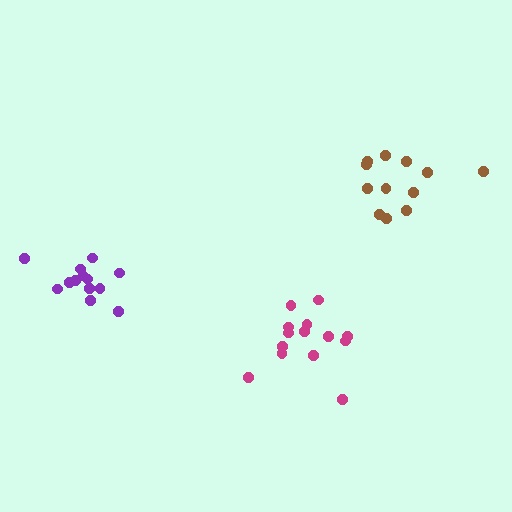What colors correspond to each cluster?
The clusters are colored: purple, magenta, brown.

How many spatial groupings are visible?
There are 3 spatial groupings.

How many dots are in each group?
Group 1: 13 dots, Group 2: 14 dots, Group 3: 12 dots (39 total).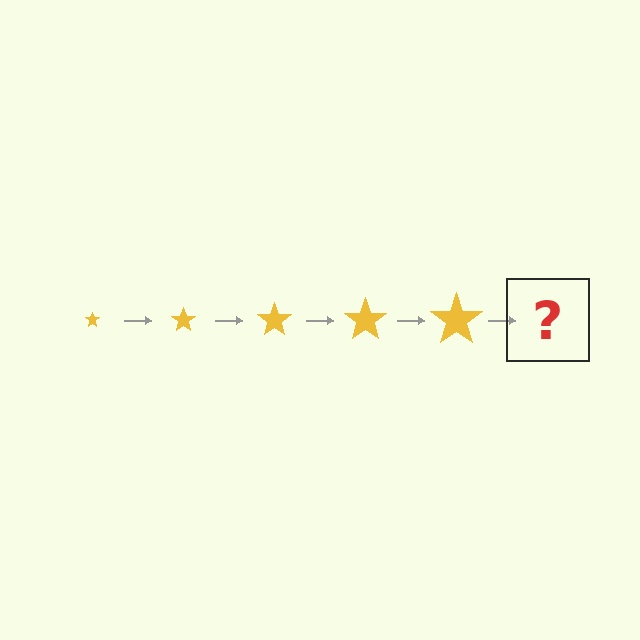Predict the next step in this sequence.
The next step is a yellow star, larger than the previous one.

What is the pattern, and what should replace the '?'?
The pattern is that the star gets progressively larger each step. The '?' should be a yellow star, larger than the previous one.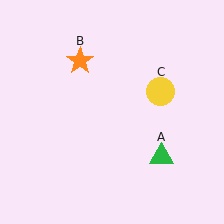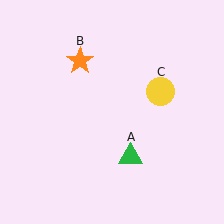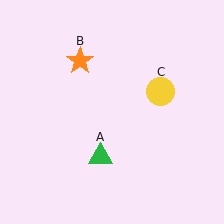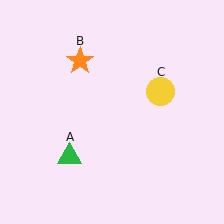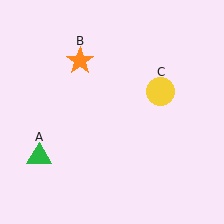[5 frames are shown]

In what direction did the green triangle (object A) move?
The green triangle (object A) moved left.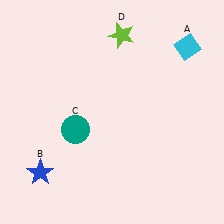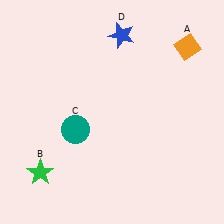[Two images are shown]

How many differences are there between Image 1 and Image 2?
There are 3 differences between the two images.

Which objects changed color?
A changed from cyan to orange. B changed from blue to green. D changed from lime to blue.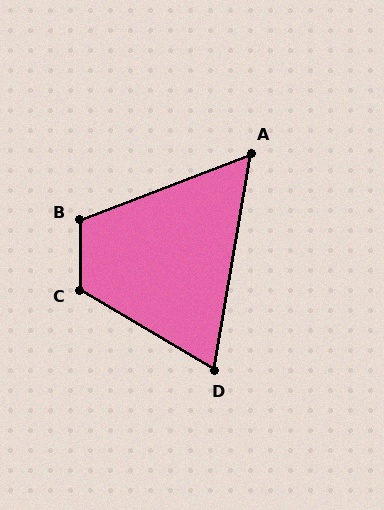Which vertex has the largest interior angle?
C, at approximately 121 degrees.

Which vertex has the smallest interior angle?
A, at approximately 59 degrees.